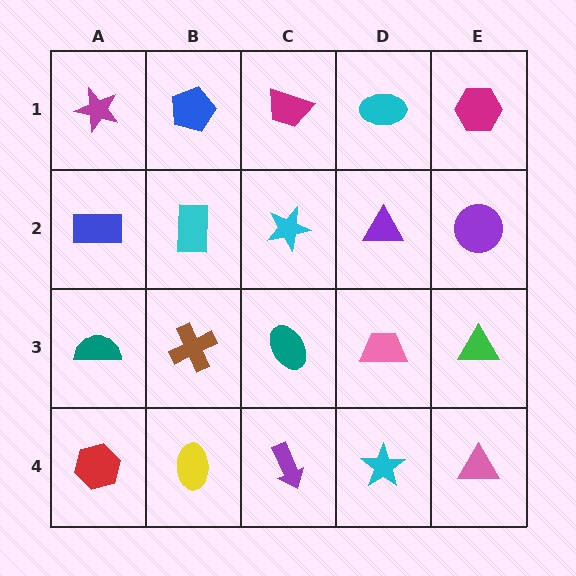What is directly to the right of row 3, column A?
A brown cross.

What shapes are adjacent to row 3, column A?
A blue rectangle (row 2, column A), a red hexagon (row 4, column A), a brown cross (row 3, column B).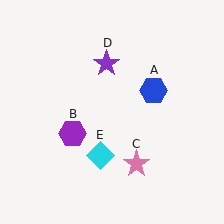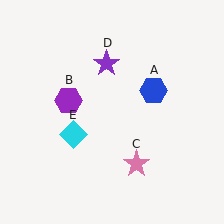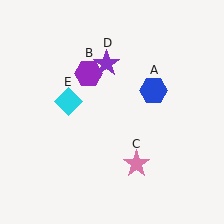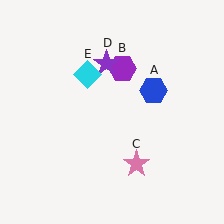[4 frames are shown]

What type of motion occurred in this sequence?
The purple hexagon (object B), cyan diamond (object E) rotated clockwise around the center of the scene.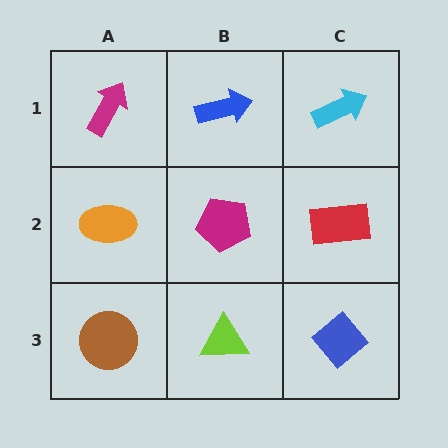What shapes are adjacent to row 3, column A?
An orange ellipse (row 2, column A), a lime triangle (row 3, column B).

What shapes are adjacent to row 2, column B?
A blue arrow (row 1, column B), a lime triangle (row 3, column B), an orange ellipse (row 2, column A), a red rectangle (row 2, column C).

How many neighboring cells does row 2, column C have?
3.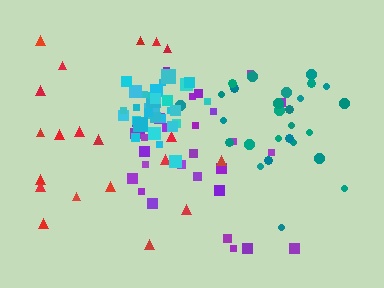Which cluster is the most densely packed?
Cyan.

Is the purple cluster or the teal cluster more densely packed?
Teal.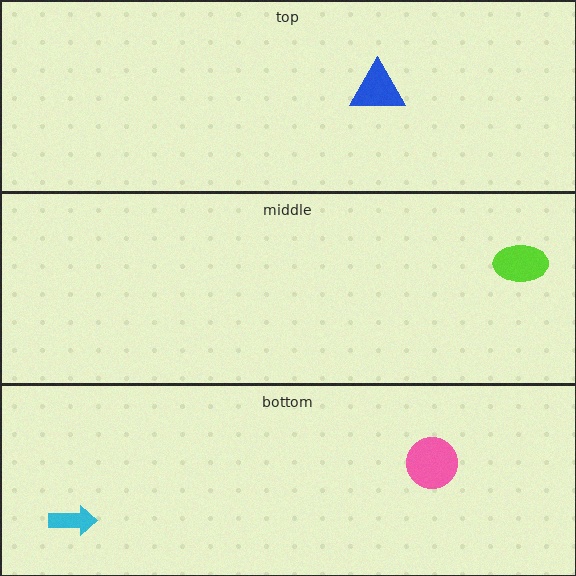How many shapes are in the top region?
1.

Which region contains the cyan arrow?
The bottom region.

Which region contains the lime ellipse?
The middle region.